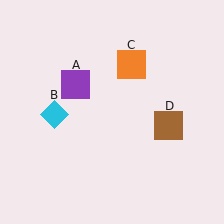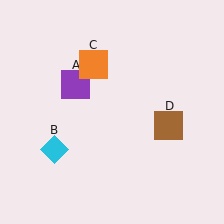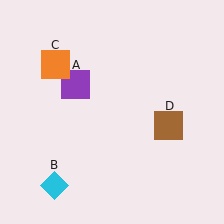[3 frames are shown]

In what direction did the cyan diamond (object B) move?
The cyan diamond (object B) moved down.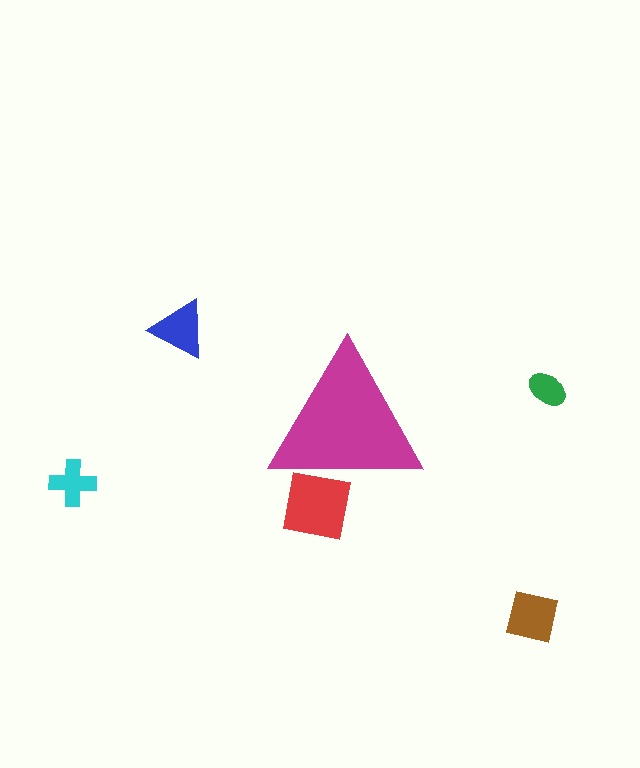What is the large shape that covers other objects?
A magenta triangle.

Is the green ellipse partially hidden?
No, the green ellipse is fully visible.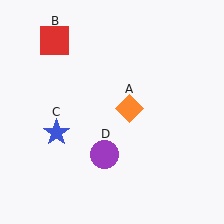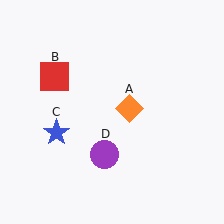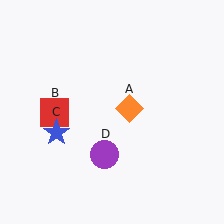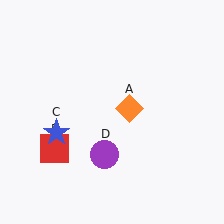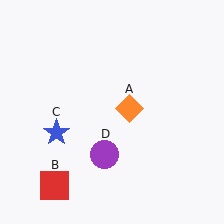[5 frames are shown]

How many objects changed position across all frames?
1 object changed position: red square (object B).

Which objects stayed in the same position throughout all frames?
Orange diamond (object A) and blue star (object C) and purple circle (object D) remained stationary.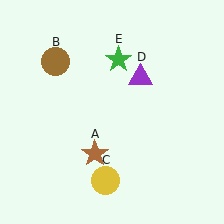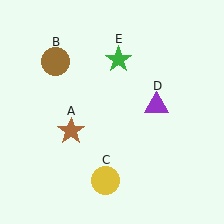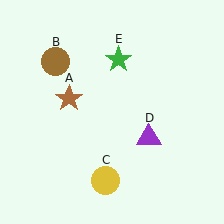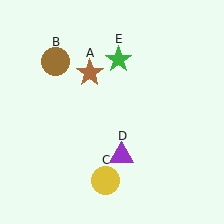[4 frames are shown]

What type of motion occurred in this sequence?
The brown star (object A), purple triangle (object D) rotated clockwise around the center of the scene.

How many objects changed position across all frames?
2 objects changed position: brown star (object A), purple triangle (object D).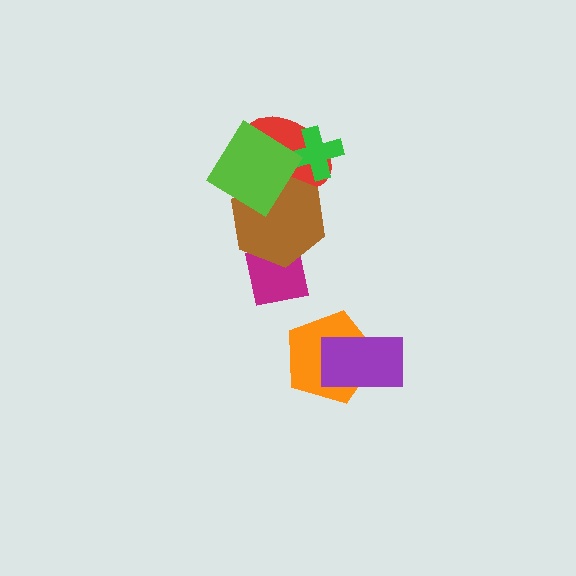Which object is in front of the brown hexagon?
The lime diamond is in front of the brown hexagon.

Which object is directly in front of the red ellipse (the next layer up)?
The green cross is directly in front of the red ellipse.